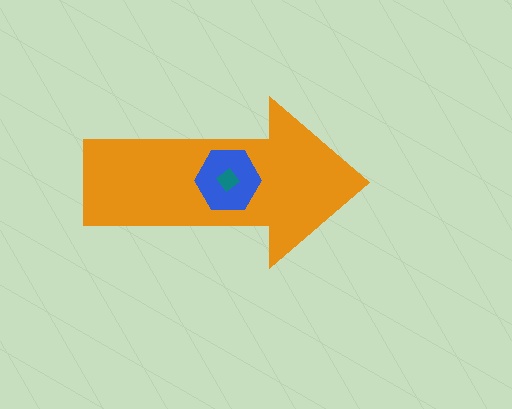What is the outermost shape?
The orange arrow.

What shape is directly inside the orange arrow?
The blue hexagon.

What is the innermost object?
The teal diamond.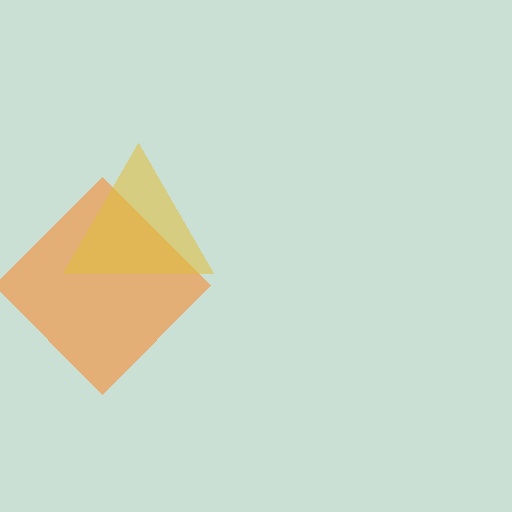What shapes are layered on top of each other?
The layered shapes are: an orange diamond, a yellow triangle.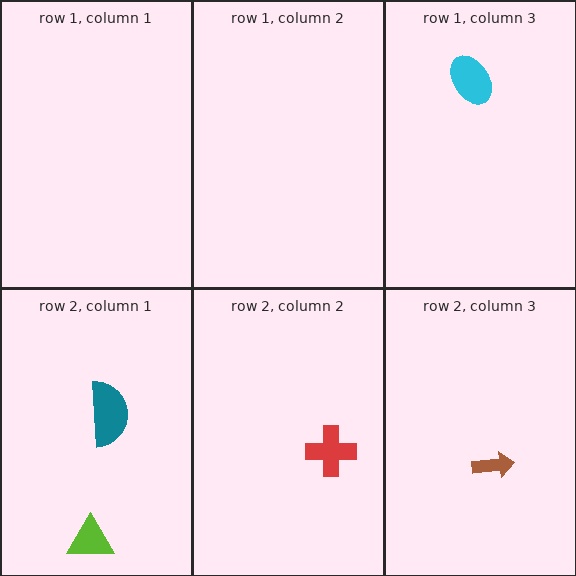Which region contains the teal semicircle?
The row 2, column 1 region.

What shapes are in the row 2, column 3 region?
The brown arrow.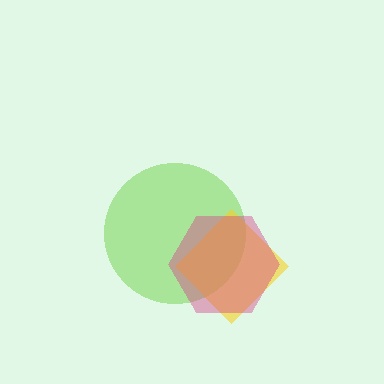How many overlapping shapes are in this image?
There are 3 overlapping shapes in the image.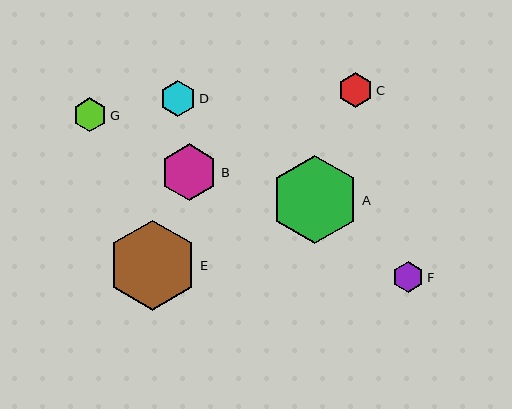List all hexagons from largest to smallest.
From largest to smallest: E, A, B, D, C, G, F.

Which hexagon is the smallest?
Hexagon F is the smallest with a size of approximately 31 pixels.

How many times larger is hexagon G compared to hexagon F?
Hexagon G is approximately 1.1 times the size of hexagon F.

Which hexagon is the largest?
Hexagon E is the largest with a size of approximately 90 pixels.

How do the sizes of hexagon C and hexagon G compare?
Hexagon C and hexagon G are approximately the same size.